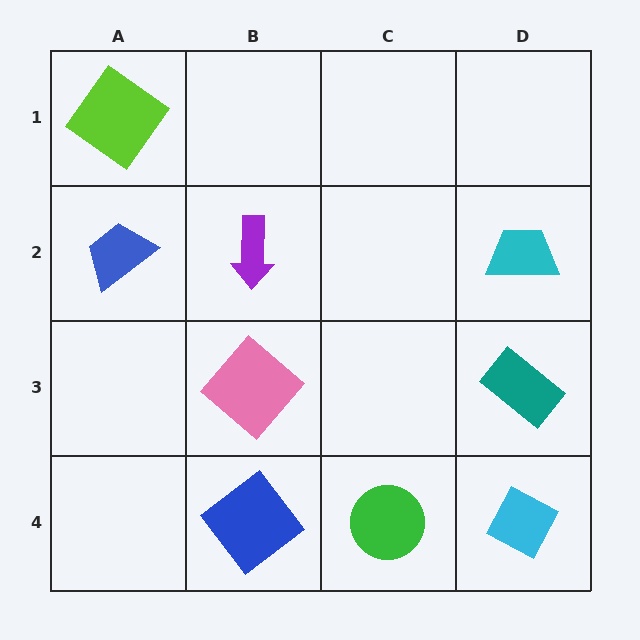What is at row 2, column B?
A purple arrow.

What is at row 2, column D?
A cyan trapezoid.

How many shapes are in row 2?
3 shapes.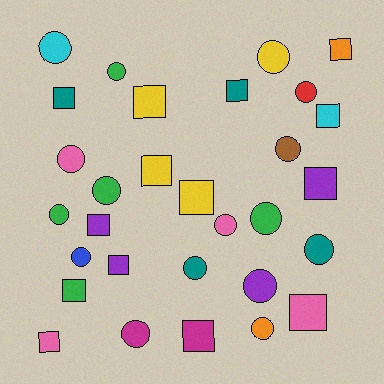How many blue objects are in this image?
There is 1 blue object.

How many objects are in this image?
There are 30 objects.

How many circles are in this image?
There are 16 circles.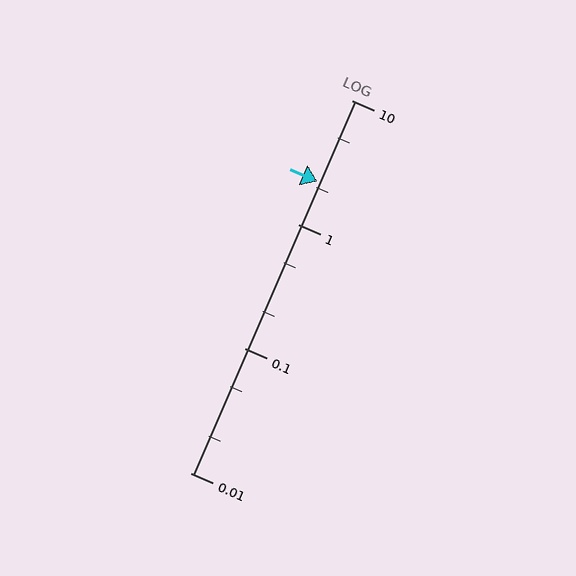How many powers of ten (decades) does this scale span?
The scale spans 3 decades, from 0.01 to 10.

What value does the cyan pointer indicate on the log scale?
The pointer indicates approximately 2.2.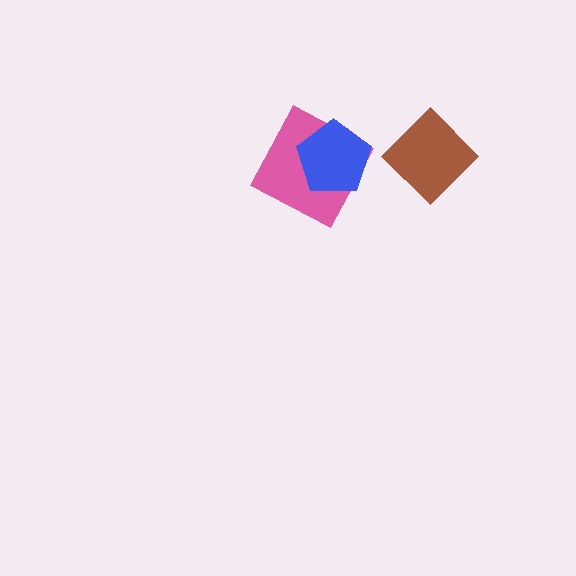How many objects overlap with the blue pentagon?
1 object overlaps with the blue pentagon.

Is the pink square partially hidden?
Yes, it is partially covered by another shape.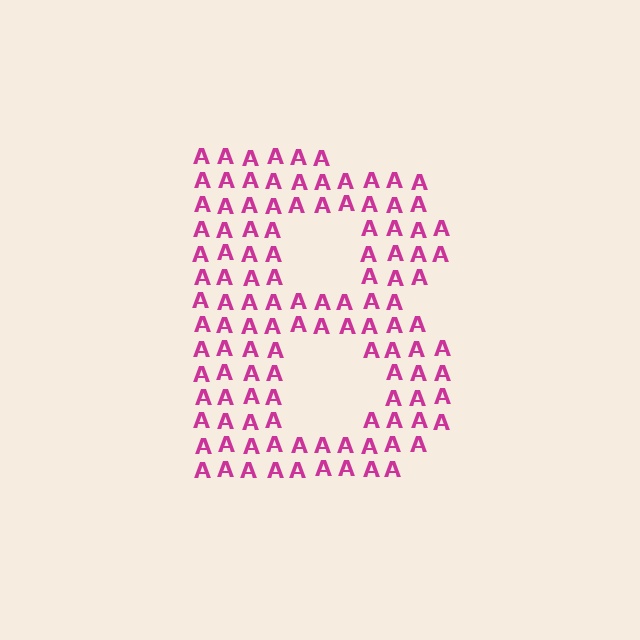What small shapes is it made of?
It is made of small letter A's.